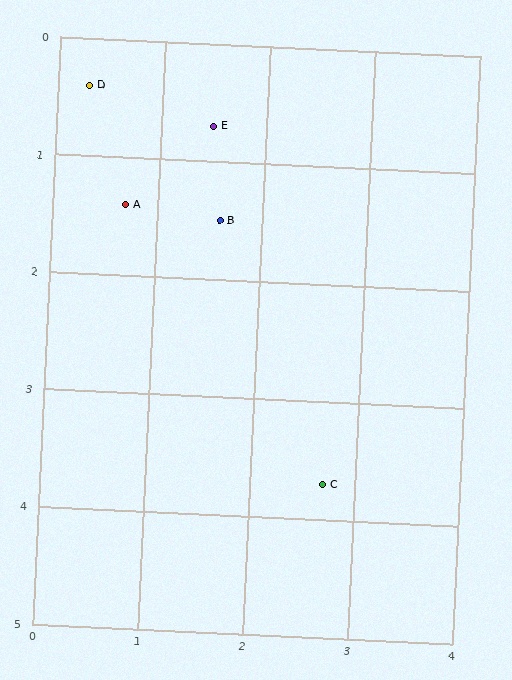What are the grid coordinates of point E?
Point E is at approximately (1.5, 0.7).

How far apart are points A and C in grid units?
Points A and C are about 3.0 grid units apart.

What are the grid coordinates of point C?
Point C is at approximately (2.7, 3.7).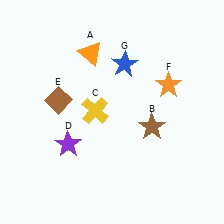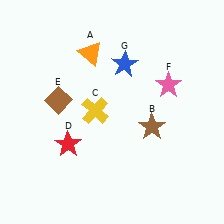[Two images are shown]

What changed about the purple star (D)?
In Image 1, D is purple. In Image 2, it changed to red.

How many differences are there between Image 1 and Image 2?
There are 2 differences between the two images.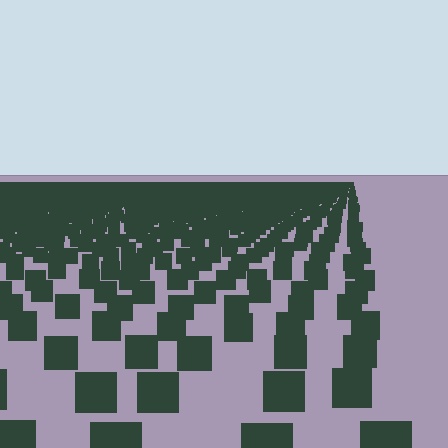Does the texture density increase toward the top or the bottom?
Density increases toward the top.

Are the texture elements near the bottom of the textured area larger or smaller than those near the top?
Larger. Near the bottom, elements are closer to the viewer and appear at a bigger on-screen size.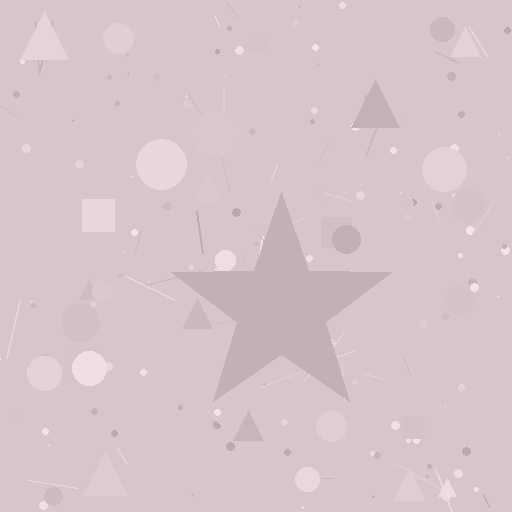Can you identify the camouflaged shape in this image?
The camouflaged shape is a star.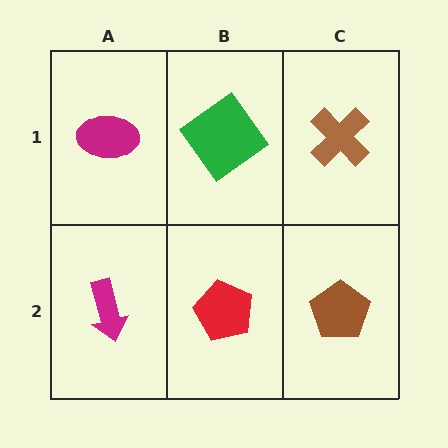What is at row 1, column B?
A green diamond.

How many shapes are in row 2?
3 shapes.